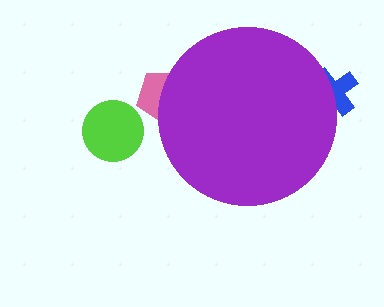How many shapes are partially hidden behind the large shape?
2 shapes are partially hidden.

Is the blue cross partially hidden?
Yes, the blue cross is partially hidden behind the purple circle.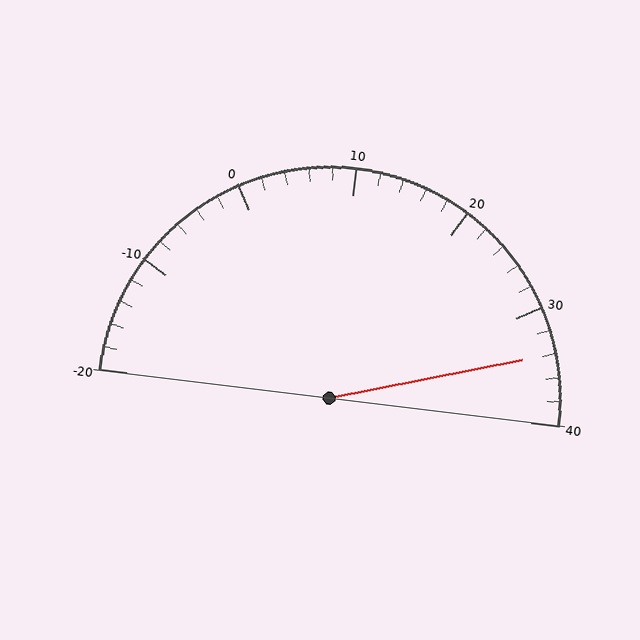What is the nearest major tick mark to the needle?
The nearest major tick mark is 30.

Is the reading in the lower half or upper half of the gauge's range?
The reading is in the upper half of the range (-20 to 40).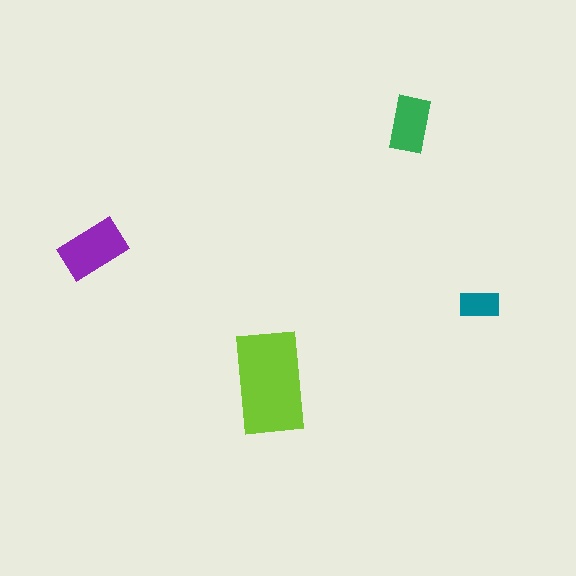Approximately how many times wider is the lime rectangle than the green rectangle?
About 2 times wider.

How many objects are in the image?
There are 4 objects in the image.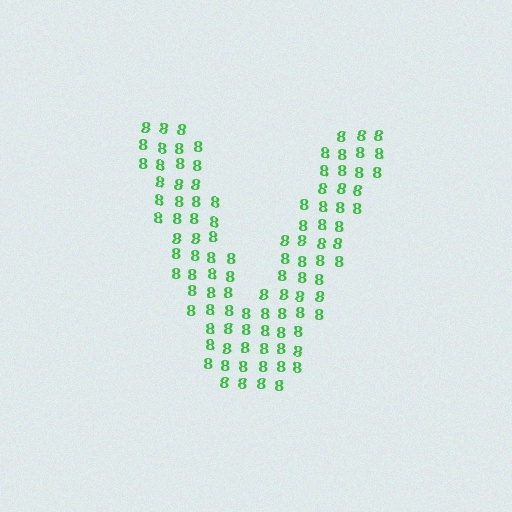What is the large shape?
The large shape is the letter V.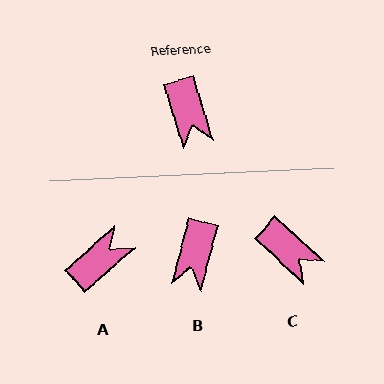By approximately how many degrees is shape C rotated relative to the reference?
Approximately 30 degrees counter-clockwise.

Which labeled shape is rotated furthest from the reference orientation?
A, about 115 degrees away.